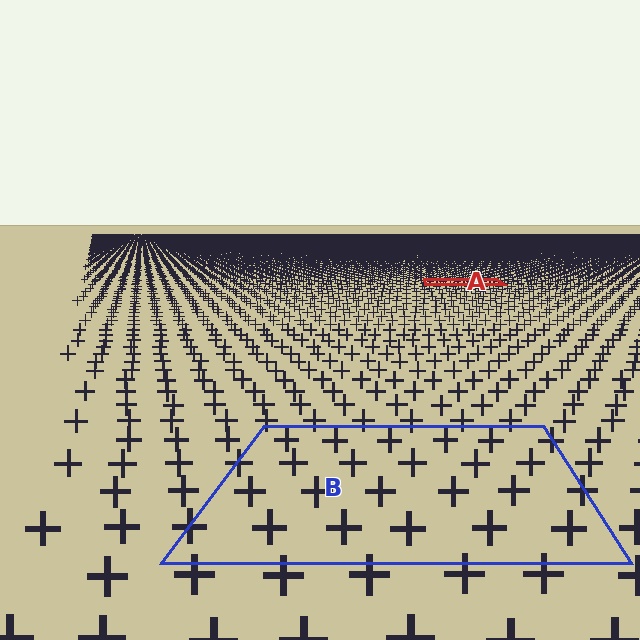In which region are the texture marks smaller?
The texture marks are smaller in region A, because it is farther away.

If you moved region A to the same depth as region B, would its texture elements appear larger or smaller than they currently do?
They would appear larger. At a closer depth, the same texture elements are projected at a bigger on-screen size.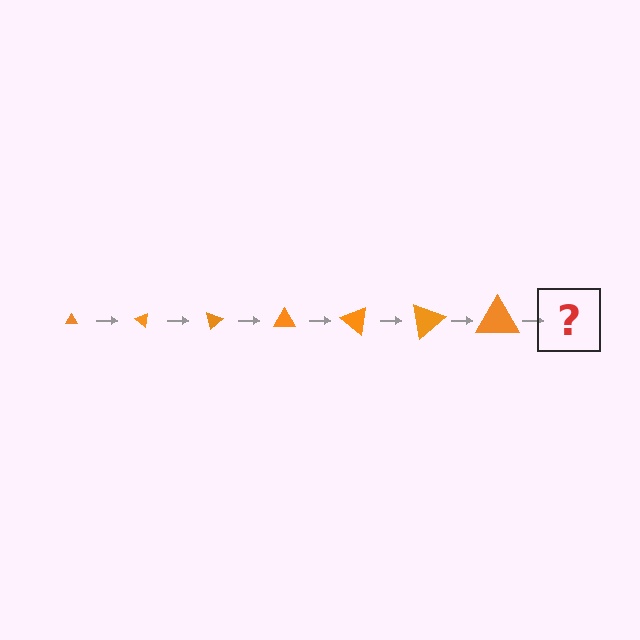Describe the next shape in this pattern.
It should be a triangle, larger than the previous one and rotated 280 degrees from the start.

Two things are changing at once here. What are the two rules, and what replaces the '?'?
The two rules are that the triangle grows larger each step and it rotates 40 degrees each step. The '?' should be a triangle, larger than the previous one and rotated 280 degrees from the start.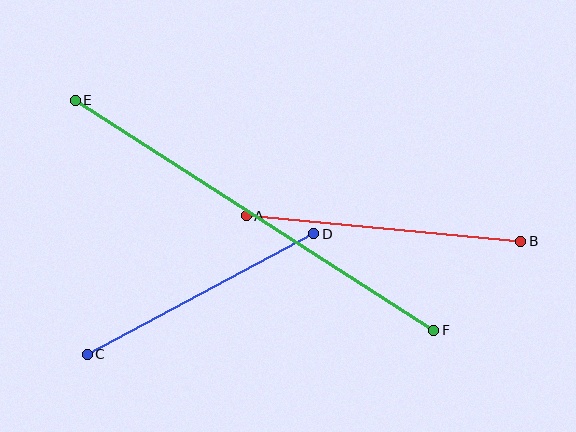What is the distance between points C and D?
The distance is approximately 257 pixels.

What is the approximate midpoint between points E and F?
The midpoint is at approximately (255, 215) pixels.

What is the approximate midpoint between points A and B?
The midpoint is at approximately (384, 228) pixels.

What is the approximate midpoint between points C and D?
The midpoint is at approximately (201, 294) pixels.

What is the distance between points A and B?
The distance is approximately 276 pixels.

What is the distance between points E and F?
The distance is approximately 426 pixels.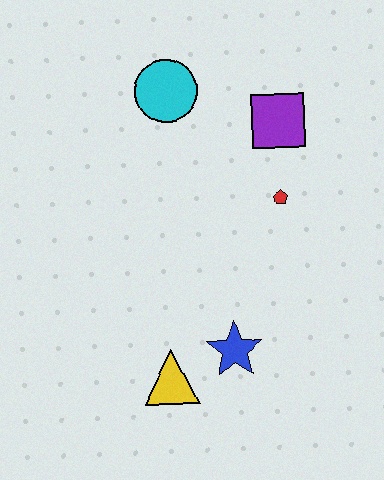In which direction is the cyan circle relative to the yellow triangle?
The cyan circle is above the yellow triangle.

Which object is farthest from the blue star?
The cyan circle is farthest from the blue star.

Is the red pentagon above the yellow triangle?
Yes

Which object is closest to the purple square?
The red pentagon is closest to the purple square.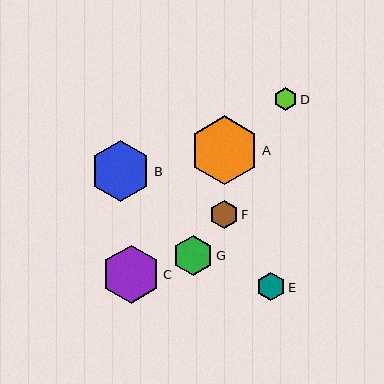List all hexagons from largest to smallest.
From largest to smallest: A, B, C, G, E, F, D.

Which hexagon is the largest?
Hexagon A is the largest with a size of approximately 69 pixels.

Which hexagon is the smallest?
Hexagon D is the smallest with a size of approximately 23 pixels.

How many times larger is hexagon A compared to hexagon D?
Hexagon A is approximately 3.0 times the size of hexagon D.